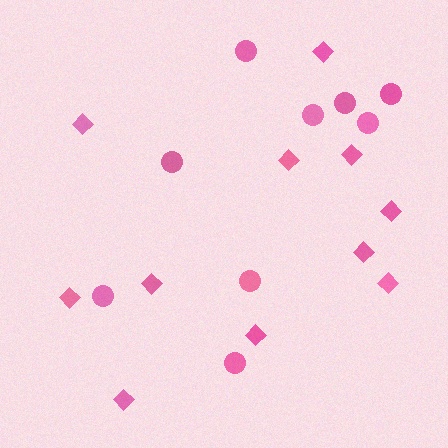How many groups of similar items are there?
There are 2 groups: one group of circles (9) and one group of diamonds (11).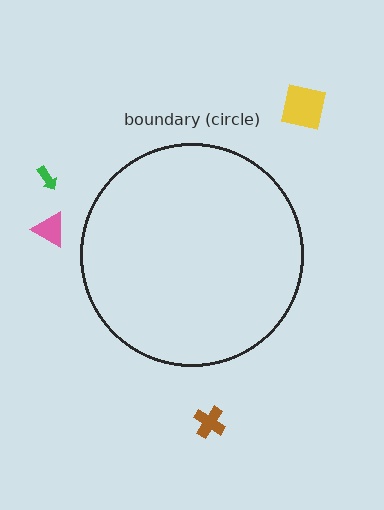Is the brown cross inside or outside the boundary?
Outside.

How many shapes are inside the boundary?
0 inside, 4 outside.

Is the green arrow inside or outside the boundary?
Outside.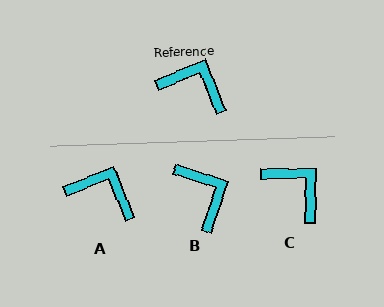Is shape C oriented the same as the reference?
No, it is off by about 22 degrees.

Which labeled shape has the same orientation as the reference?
A.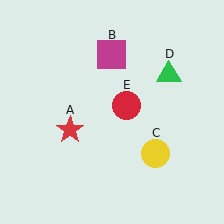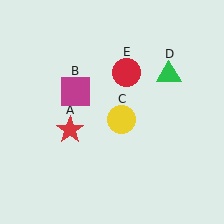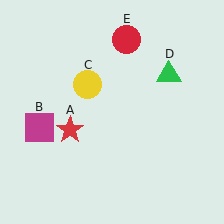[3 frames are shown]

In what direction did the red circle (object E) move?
The red circle (object E) moved up.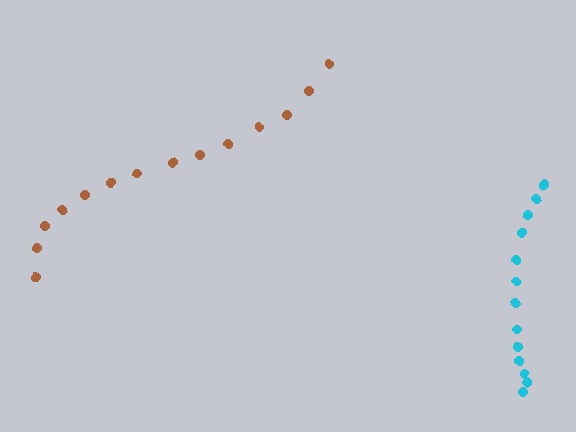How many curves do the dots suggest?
There are 2 distinct paths.